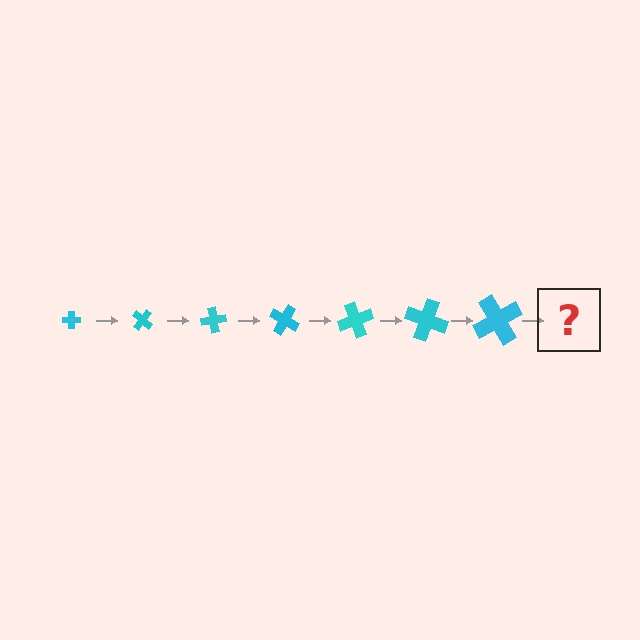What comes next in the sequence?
The next element should be a cross, larger than the previous one and rotated 280 degrees from the start.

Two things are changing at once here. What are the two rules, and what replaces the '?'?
The two rules are that the cross grows larger each step and it rotates 40 degrees each step. The '?' should be a cross, larger than the previous one and rotated 280 degrees from the start.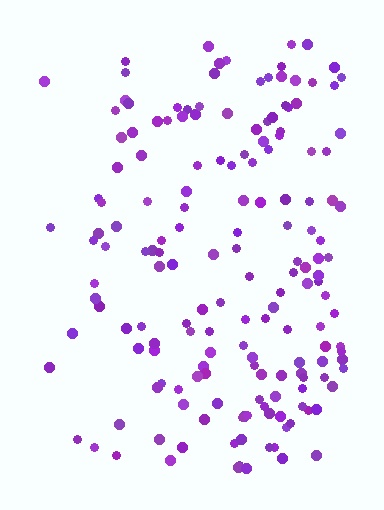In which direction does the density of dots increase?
From left to right, with the right side densest.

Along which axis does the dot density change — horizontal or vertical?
Horizontal.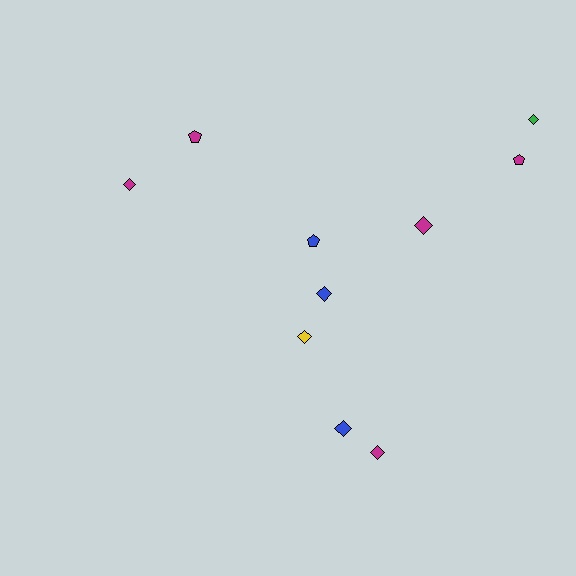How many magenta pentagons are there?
There are 2 magenta pentagons.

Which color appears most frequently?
Magenta, with 5 objects.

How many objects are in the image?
There are 10 objects.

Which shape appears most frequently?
Diamond, with 7 objects.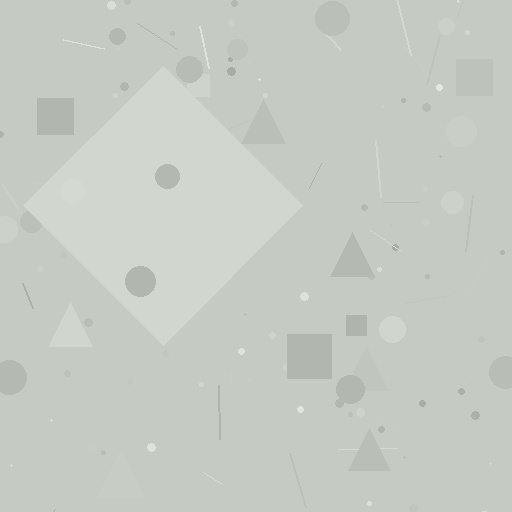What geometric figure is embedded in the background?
A diamond is embedded in the background.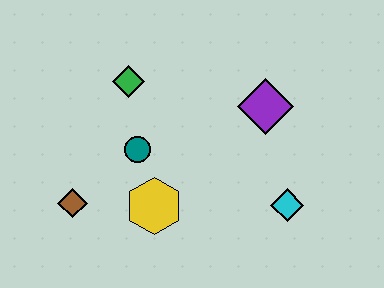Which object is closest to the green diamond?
The teal circle is closest to the green diamond.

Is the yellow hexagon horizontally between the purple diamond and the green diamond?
Yes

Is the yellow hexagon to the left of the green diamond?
No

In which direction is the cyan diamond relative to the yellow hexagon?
The cyan diamond is to the right of the yellow hexagon.